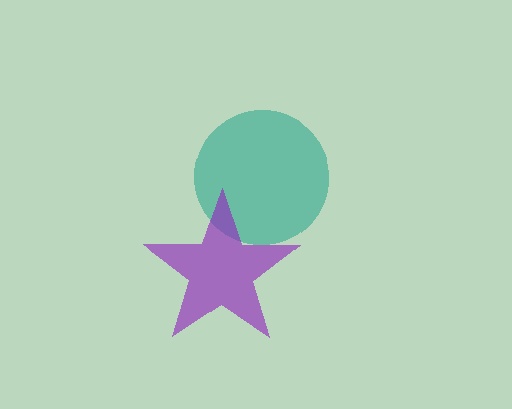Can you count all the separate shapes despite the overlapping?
Yes, there are 2 separate shapes.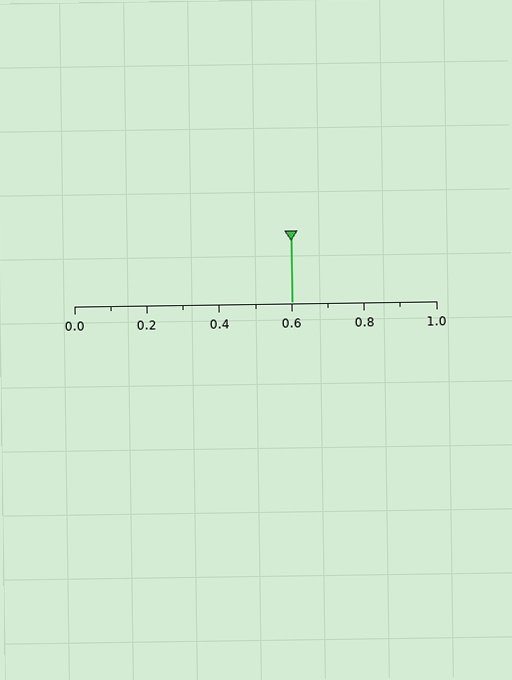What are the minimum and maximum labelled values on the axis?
The axis runs from 0.0 to 1.0.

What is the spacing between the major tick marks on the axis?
The major ticks are spaced 0.2 apart.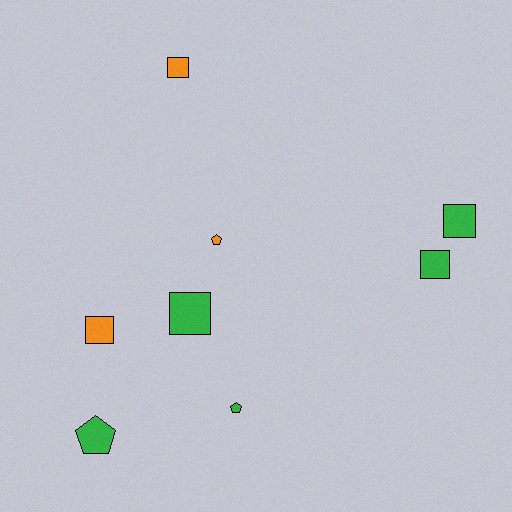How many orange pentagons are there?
There is 1 orange pentagon.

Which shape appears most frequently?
Square, with 5 objects.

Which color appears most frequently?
Green, with 5 objects.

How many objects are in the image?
There are 8 objects.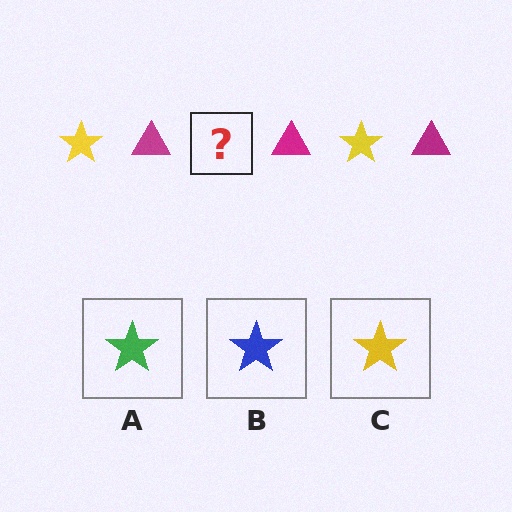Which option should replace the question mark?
Option C.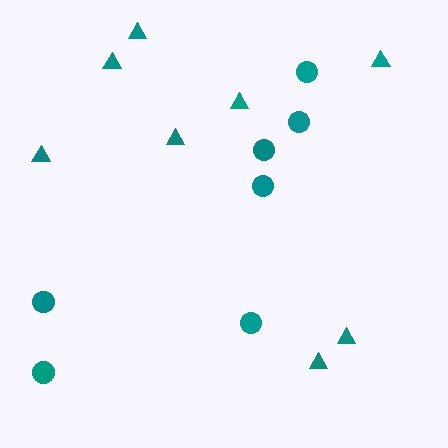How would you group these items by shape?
There are 2 groups: one group of circles (7) and one group of triangles (8).